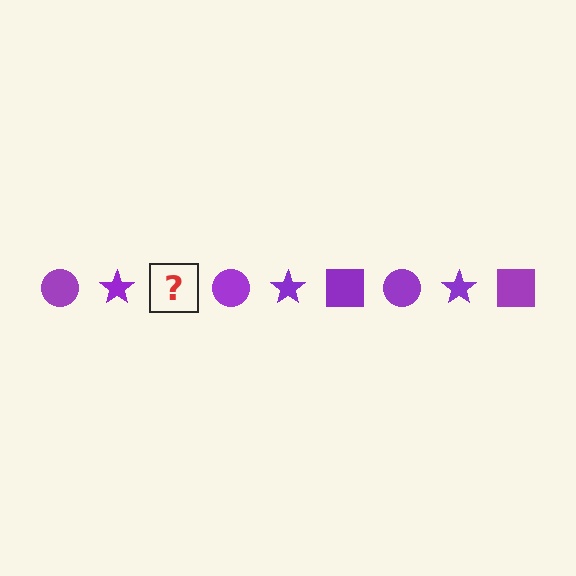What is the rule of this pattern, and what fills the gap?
The rule is that the pattern cycles through circle, star, square shapes in purple. The gap should be filled with a purple square.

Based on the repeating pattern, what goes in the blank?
The blank should be a purple square.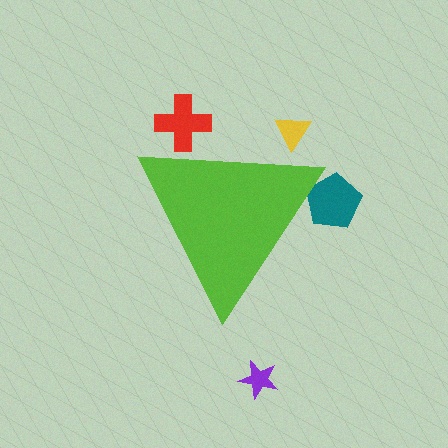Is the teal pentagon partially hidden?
Yes, the teal pentagon is partially hidden behind the lime triangle.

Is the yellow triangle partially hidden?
Yes, the yellow triangle is partially hidden behind the lime triangle.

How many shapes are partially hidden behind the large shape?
3 shapes are partially hidden.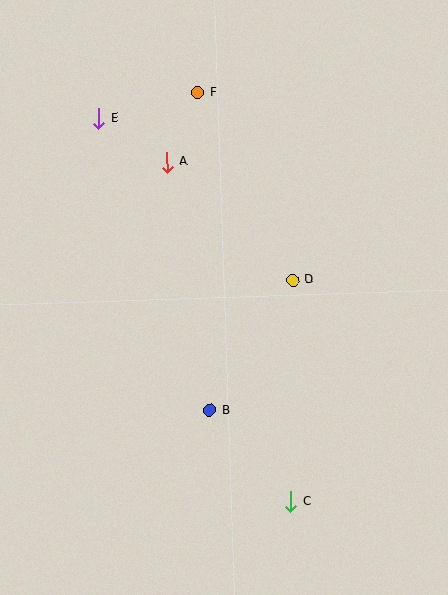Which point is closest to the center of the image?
Point D at (293, 280) is closest to the center.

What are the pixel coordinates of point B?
Point B is at (210, 410).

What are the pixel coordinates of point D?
Point D is at (293, 280).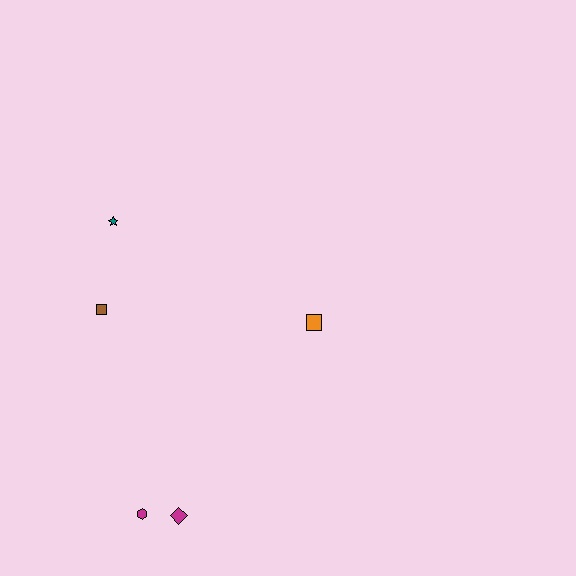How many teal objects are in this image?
There is 1 teal object.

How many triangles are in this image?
There are no triangles.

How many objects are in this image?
There are 5 objects.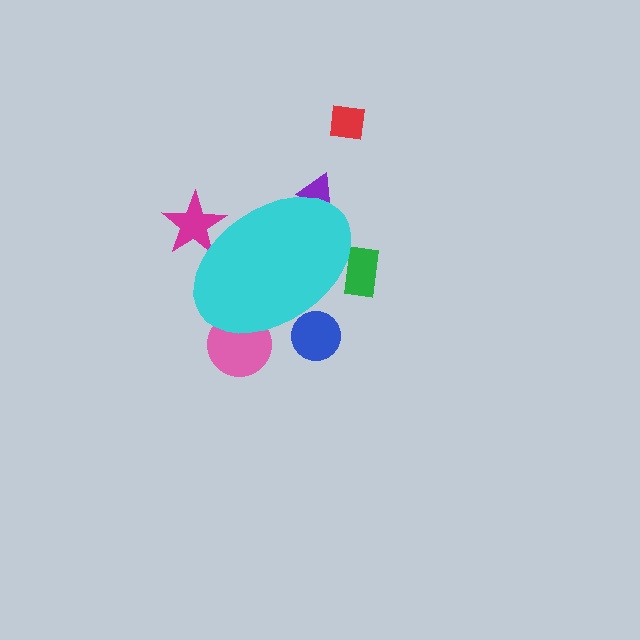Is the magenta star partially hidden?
Yes, the magenta star is partially hidden behind the cyan ellipse.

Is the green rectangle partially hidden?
Yes, the green rectangle is partially hidden behind the cyan ellipse.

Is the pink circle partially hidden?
Yes, the pink circle is partially hidden behind the cyan ellipse.